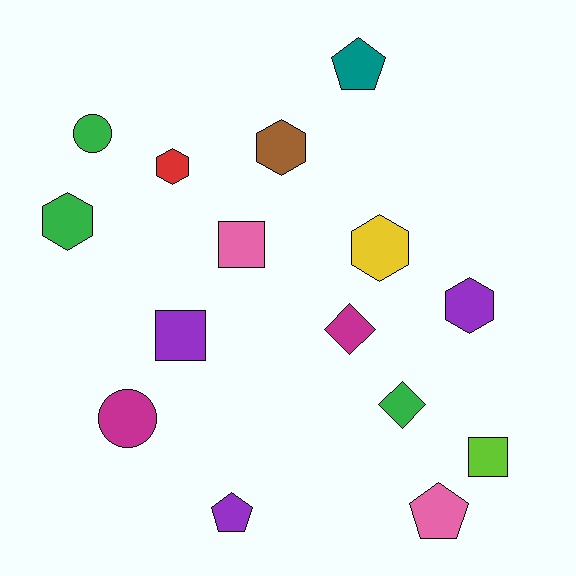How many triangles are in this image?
There are no triangles.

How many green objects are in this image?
There are 3 green objects.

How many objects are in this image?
There are 15 objects.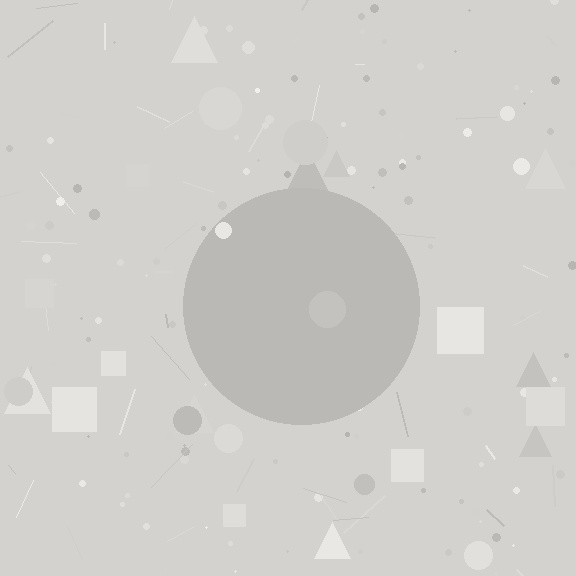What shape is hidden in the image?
A circle is hidden in the image.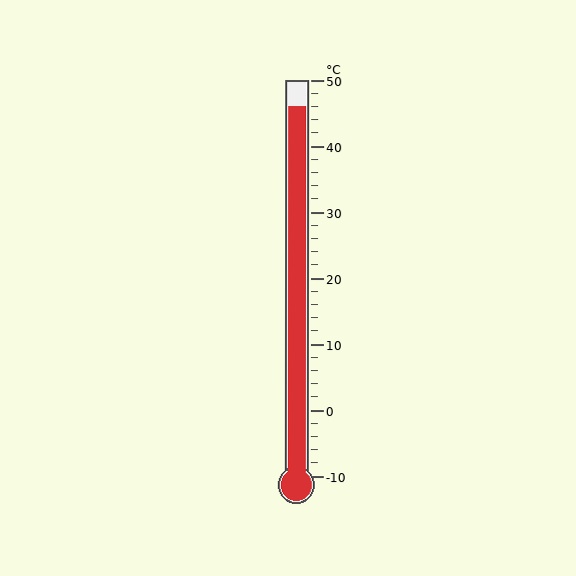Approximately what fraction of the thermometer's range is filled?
The thermometer is filled to approximately 95% of its range.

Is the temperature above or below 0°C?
The temperature is above 0°C.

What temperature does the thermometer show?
The thermometer shows approximately 46°C.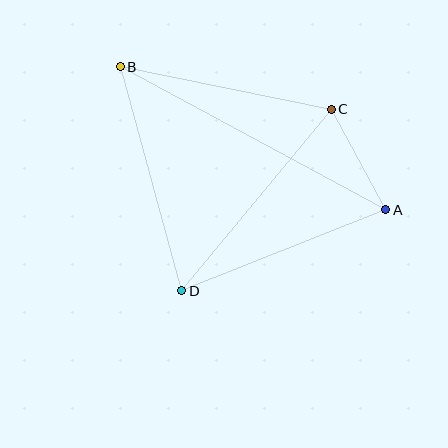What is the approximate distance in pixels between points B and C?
The distance between B and C is approximately 215 pixels.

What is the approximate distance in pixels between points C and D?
The distance between C and D is approximately 235 pixels.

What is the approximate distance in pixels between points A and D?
The distance between A and D is approximately 219 pixels.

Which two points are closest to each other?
Points A and C are closest to each other.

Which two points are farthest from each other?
Points A and B are farthest from each other.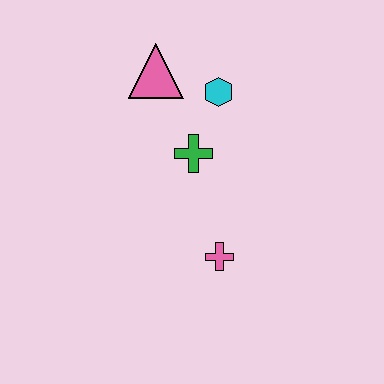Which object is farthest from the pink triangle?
The pink cross is farthest from the pink triangle.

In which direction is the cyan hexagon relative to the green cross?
The cyan hexagon is above the green cross.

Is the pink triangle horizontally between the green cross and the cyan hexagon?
No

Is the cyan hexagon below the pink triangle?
Yes